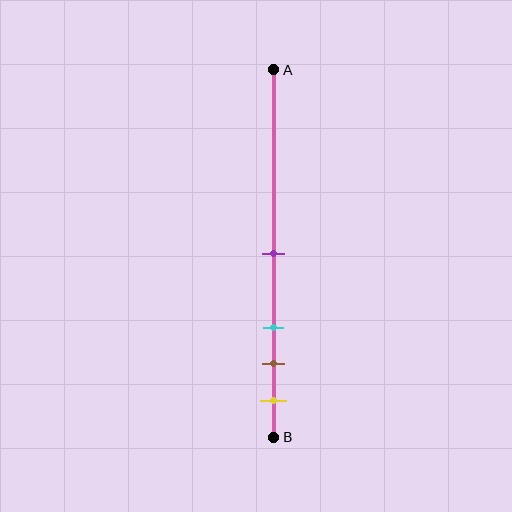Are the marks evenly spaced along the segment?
No, the marks are not evenly spaced.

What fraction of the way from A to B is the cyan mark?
The cyan mark is approximately 70% (0.7) of the way from A to B.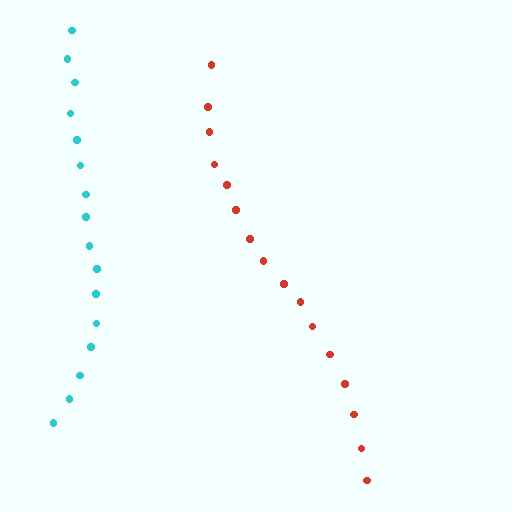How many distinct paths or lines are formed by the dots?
There are 2 distinct paths.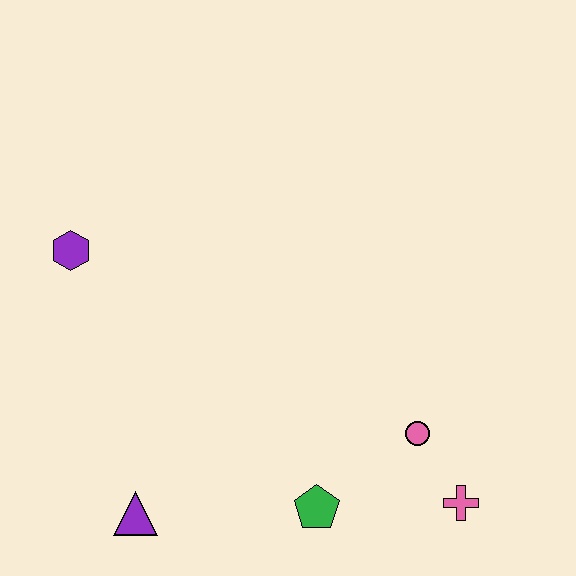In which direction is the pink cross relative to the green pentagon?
The pink cross is to the right of the green pentagon.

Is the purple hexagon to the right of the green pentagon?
No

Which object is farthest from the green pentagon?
The purple hexagon is farthest from the green pentagon.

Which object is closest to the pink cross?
The pink circle is closest to the pink cross.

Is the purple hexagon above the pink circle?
Yes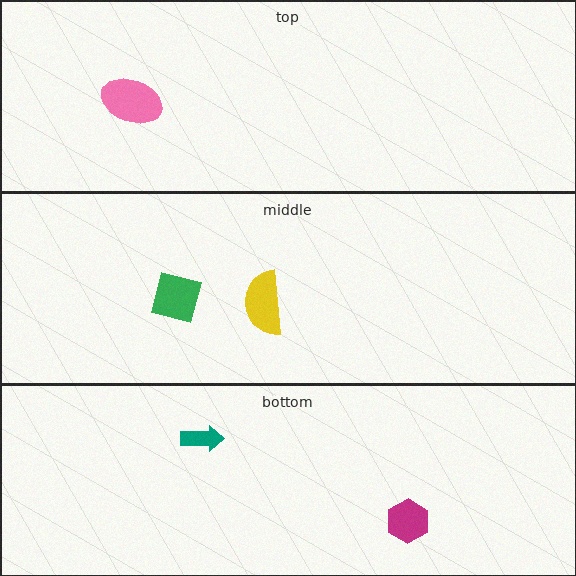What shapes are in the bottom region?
The magenta hexagon, the teal arrow.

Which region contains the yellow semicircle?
The middle region.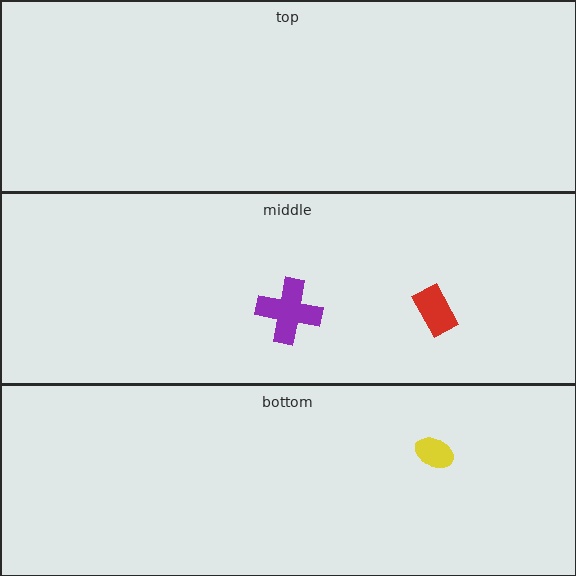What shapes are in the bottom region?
The yellow ellipse.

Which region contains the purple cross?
The middle region.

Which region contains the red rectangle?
The middle region.